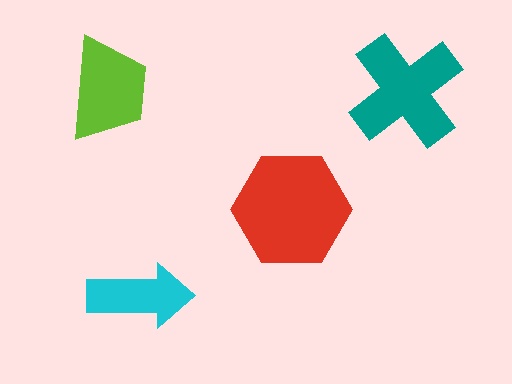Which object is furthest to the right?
The teal cross is rightmost.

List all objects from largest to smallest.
The red hexagon, the teal cross, the lime trapezoid, the cyan arrow.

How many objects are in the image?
There are 4 objects in the image.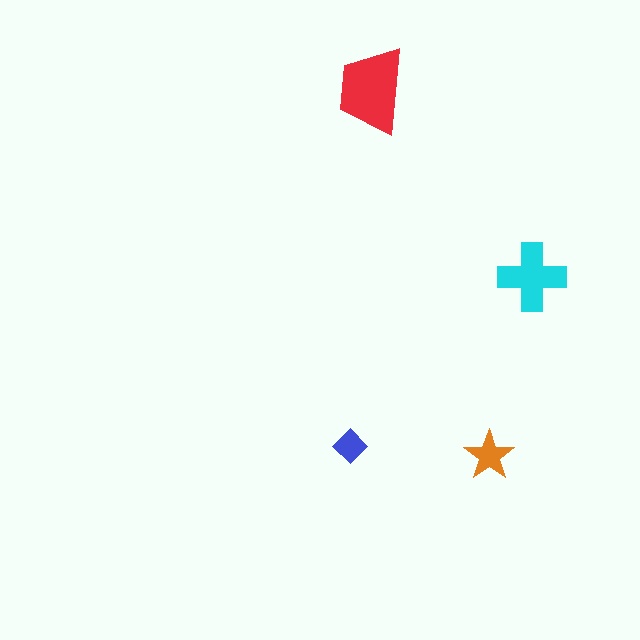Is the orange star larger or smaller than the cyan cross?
Smaller.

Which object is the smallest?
The blue diamond.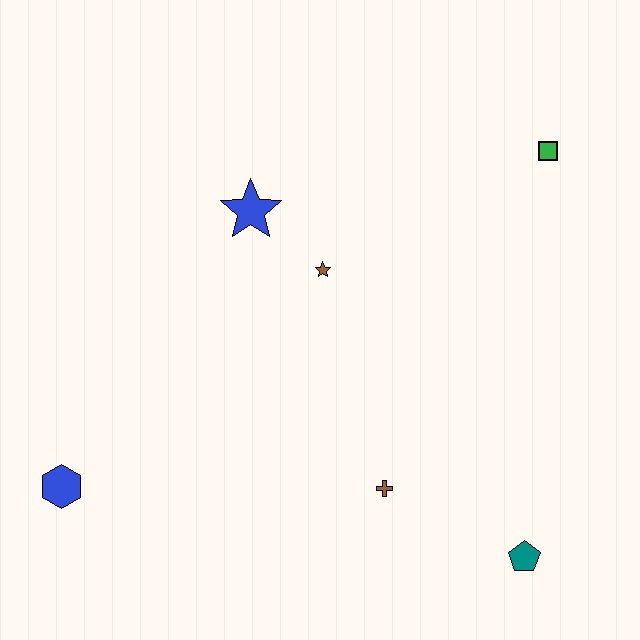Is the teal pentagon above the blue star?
No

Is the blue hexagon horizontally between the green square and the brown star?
No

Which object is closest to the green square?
The brown star is closest to the green square.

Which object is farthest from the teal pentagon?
The blue hexagon is farthest from the teal pentagon.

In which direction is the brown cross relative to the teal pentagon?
The brown cross is to the left of the teal pentagon.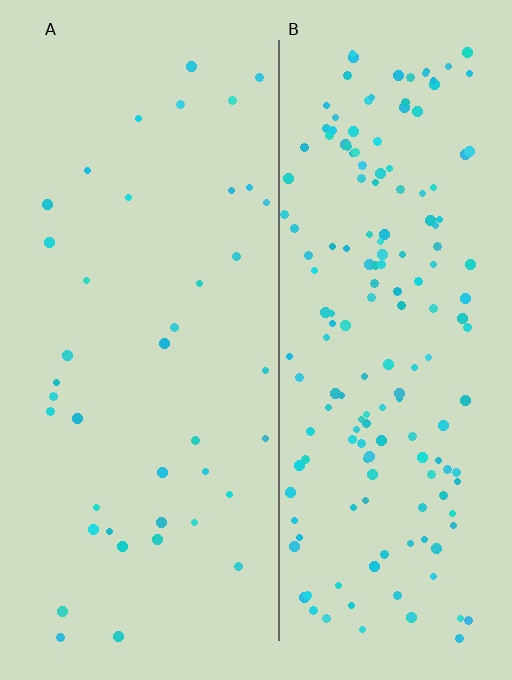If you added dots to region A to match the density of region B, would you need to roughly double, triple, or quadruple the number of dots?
Approximately quadruple.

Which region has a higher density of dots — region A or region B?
B (the right).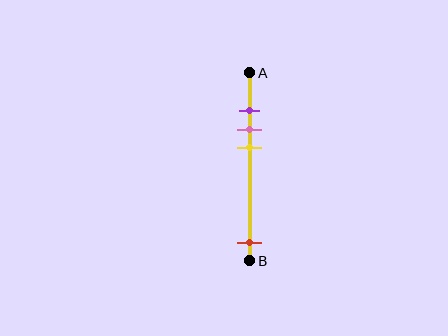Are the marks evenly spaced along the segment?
No, the marks are not evenly spaced.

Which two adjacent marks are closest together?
The purple and pink marks are the closest adjacent pair.